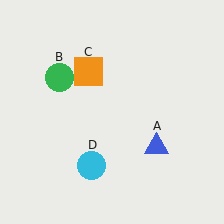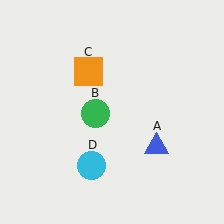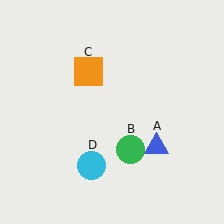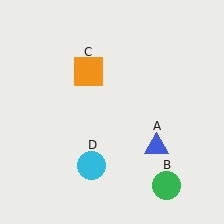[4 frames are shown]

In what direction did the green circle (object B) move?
The green circle (object B) moved down and to the right.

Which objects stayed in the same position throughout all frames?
Blue triangle (object A) and orange square (object C) and cyan circle (object D) remained stationary.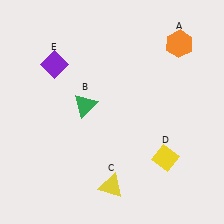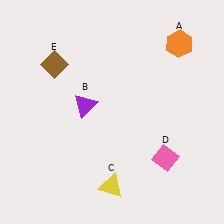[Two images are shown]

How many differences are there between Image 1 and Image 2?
There are 3 differences between the two images.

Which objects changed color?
B changed from green to purple. D changed from yellow to pink. E changed from purple to brown.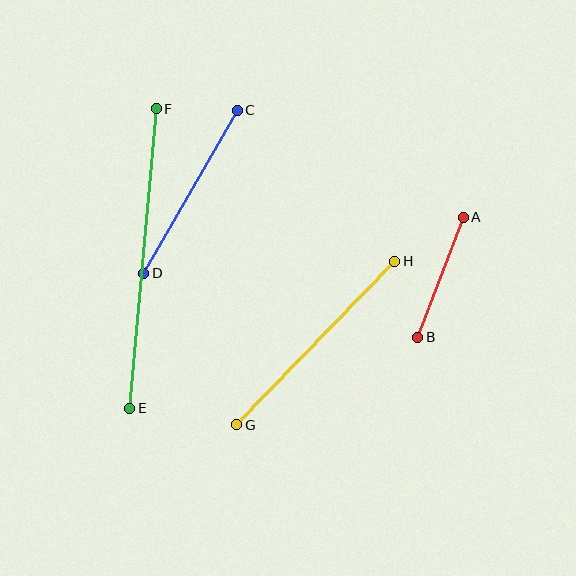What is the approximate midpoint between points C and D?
The midpoint is at approximately (190, 192) pixels.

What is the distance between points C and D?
The distance is approximately 188 pixels.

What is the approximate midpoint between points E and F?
The midpoint is at approximately (143, 259) pixels.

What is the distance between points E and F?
The distance is approximately 301 pixels.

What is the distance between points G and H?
The distance is approximately 228 pixels.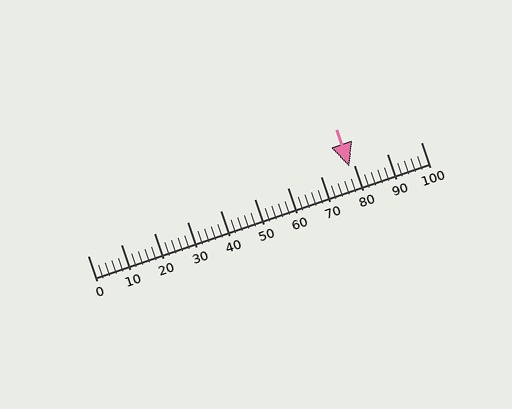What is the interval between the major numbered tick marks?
The major tick marks are spaced 10 units apart.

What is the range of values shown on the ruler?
The ruler shows values from 0 to 100.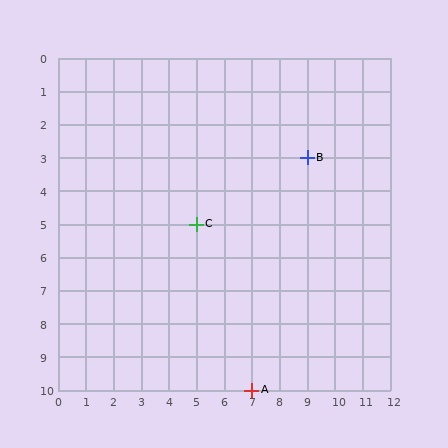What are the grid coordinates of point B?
Point B is at grid coordinates (9, 3).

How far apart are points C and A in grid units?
Points C and A are 2 columns and 5 rows apart (about 5.4 grid units diagonally).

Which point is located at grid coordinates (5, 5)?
Point C is at (5, 5).